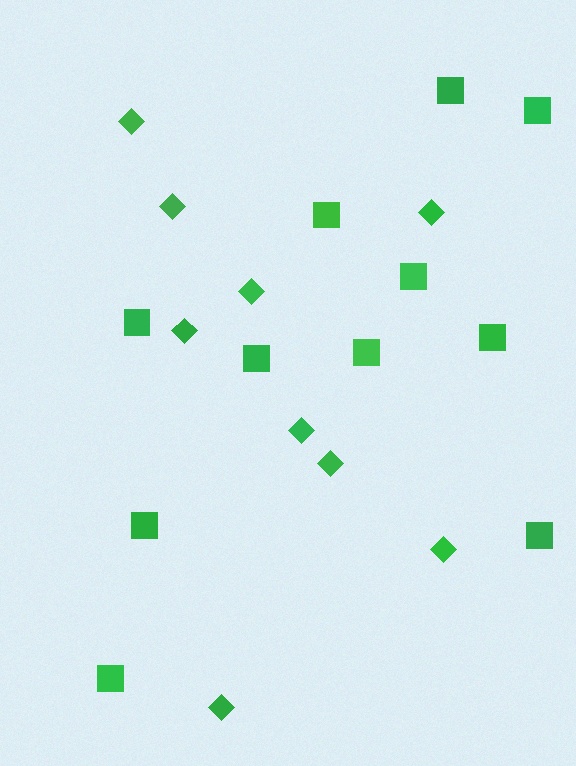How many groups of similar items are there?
There are 2 groups: one group of diamonds (9) and one group of squares (11).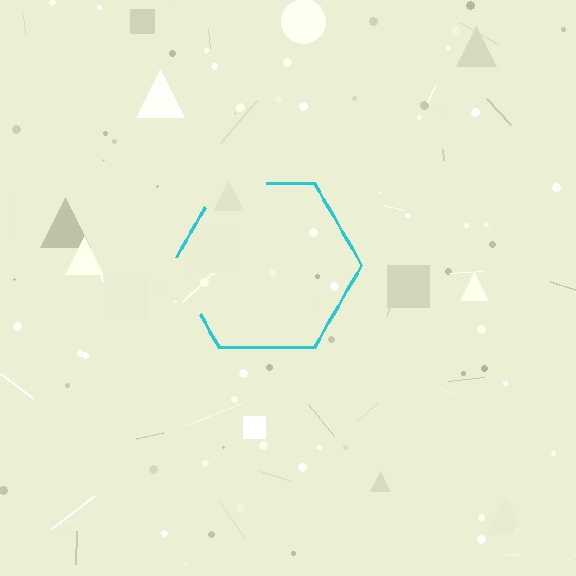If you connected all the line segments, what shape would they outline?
They would outline a hexagon.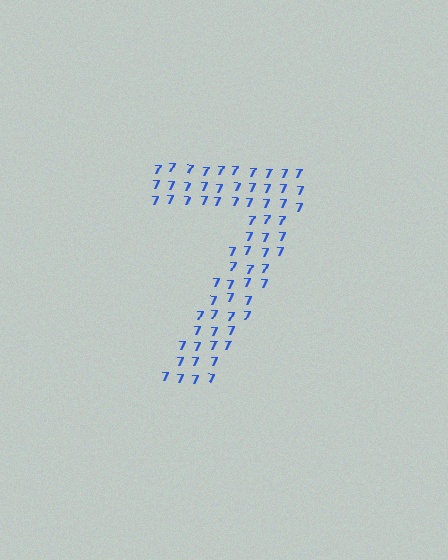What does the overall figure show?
The overall figure shows the digit 7.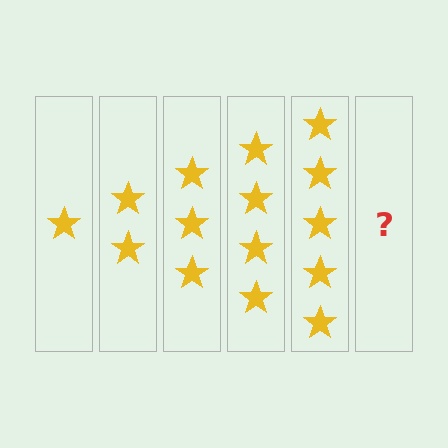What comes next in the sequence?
The next element should be 6 stars.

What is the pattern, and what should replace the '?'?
The pattern is that each step adds one more star. The '?' should be 6 stars.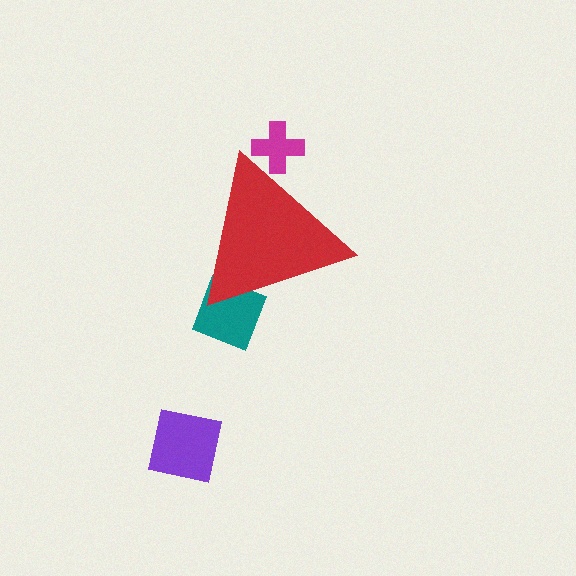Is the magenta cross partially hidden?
Yes, the magenta cross is partially hidden behind the red triangle.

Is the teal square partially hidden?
Yes, the teal square is partially hidden behind the red triangle.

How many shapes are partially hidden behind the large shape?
2 shapes are partially hidden.